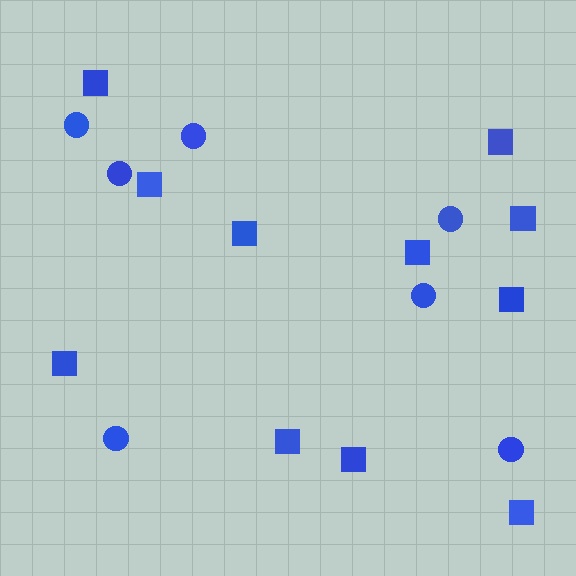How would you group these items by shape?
There are 2 groups: one group of squares (11) and one group of circles (7).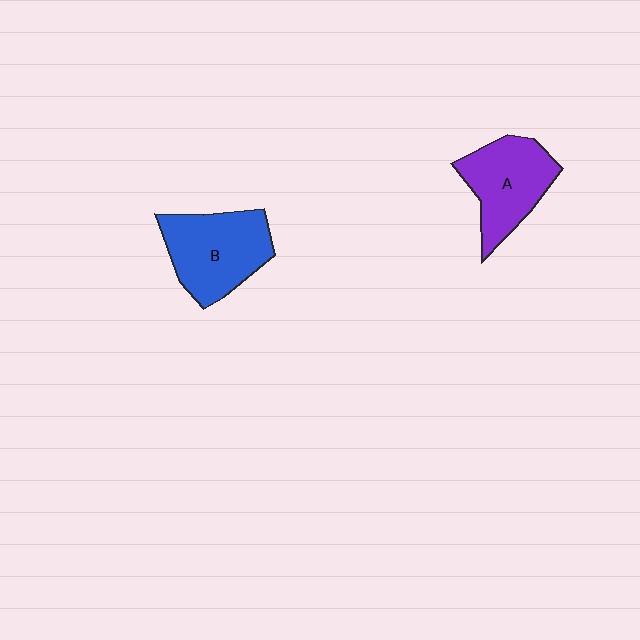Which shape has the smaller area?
Shape A (purple).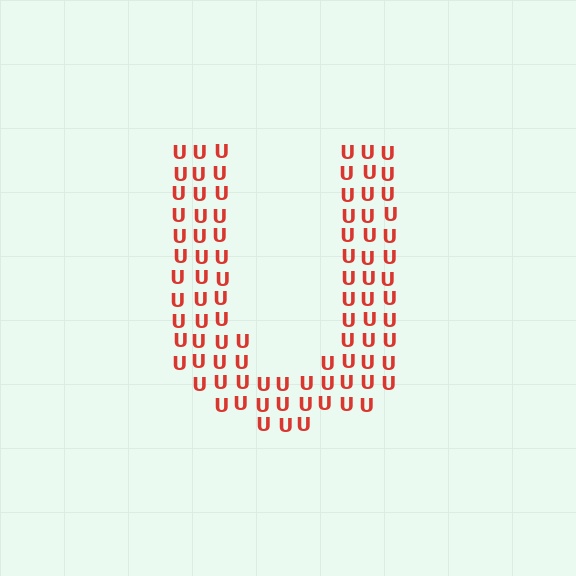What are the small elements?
The small elements are letter U's.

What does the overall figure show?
The overall figure shows the letter U.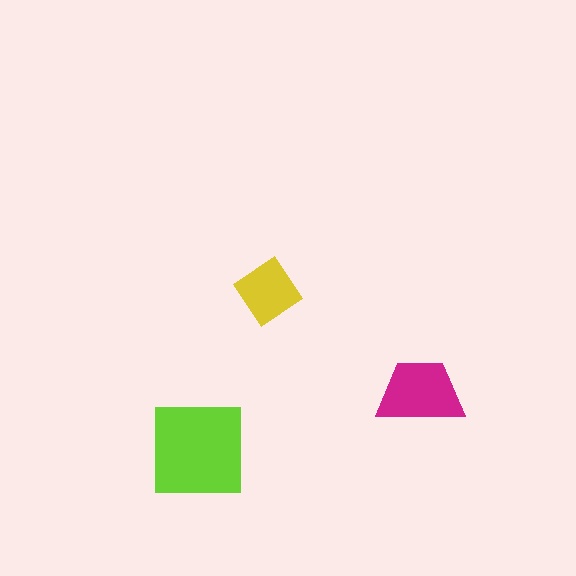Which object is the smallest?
The yellow diamond.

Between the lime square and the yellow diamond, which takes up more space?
The lime square.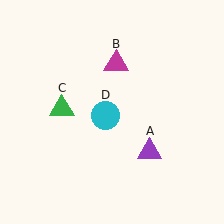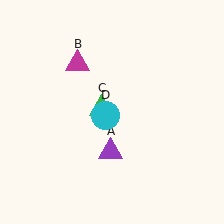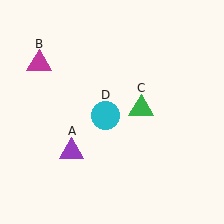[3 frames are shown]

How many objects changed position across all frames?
3 objects changed position: purple triangle (object A), magenta triangle (object B), green triangle (object C).